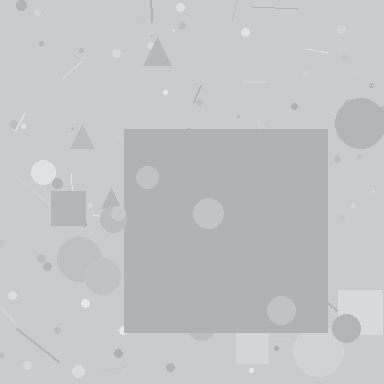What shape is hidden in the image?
A square is hidden in the image.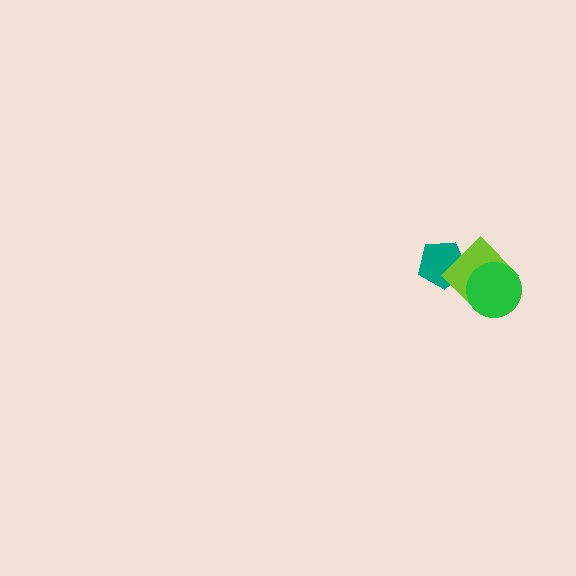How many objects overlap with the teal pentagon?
1 object overlaps with the teal pentagon.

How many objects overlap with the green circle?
1 object overlaps with the green circle.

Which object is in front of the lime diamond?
The green circle is in front of the lime diamond.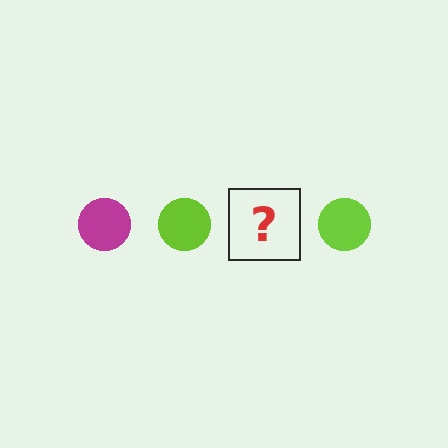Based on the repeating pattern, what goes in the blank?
The blank should be a magenta circle.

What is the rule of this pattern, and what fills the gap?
The rule is that the pattern cycles through magenta, lime circles. The gap should be filled with a magenta circle.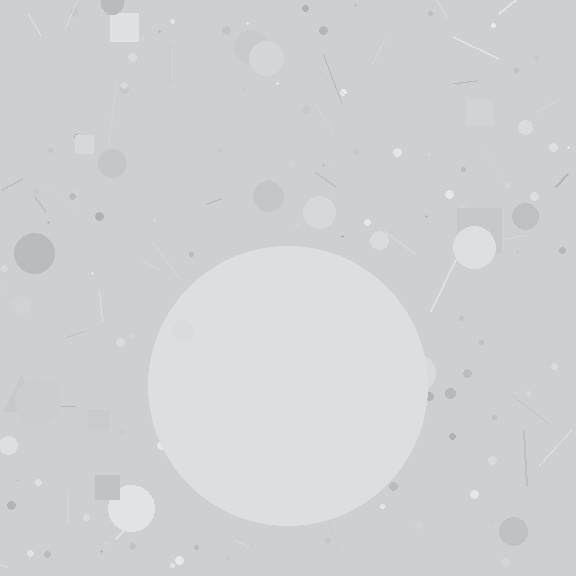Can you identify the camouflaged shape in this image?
The camouflaged shape is a circle.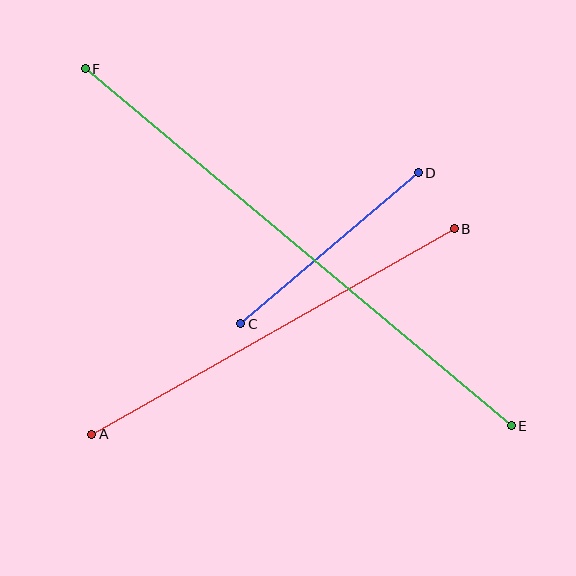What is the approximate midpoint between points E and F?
The midpoint is at approximately (298, 247) pixels.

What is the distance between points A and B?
The distance is approximately 417 pixels.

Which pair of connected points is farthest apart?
Points E and F are farthest apart.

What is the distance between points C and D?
The distance is approximately 233 pixels.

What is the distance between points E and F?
The distance is approximately 556 pixels.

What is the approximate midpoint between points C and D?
The midpoint is at approximately (329, 248) pixels.